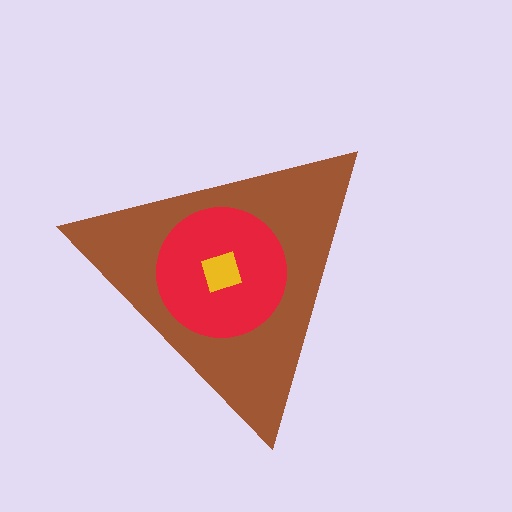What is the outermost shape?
The brown triangle.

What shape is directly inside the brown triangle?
The red circle.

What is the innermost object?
The yellow square.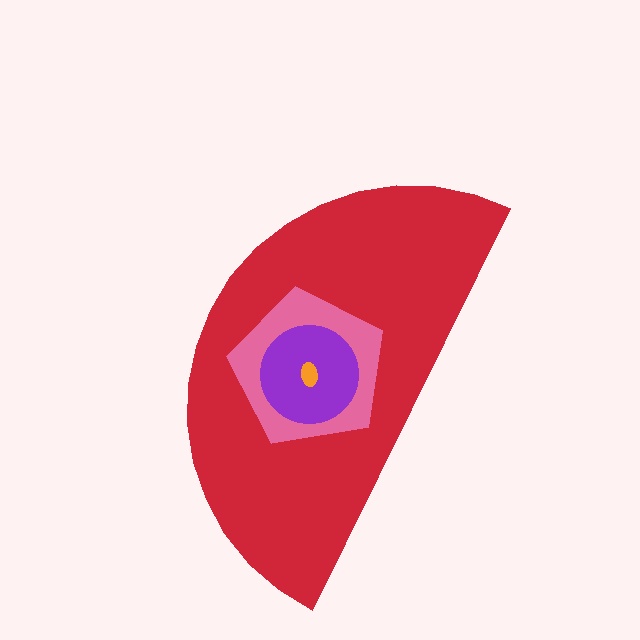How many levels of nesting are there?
4.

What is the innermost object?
The orange ellipse.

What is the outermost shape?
The red semicircle.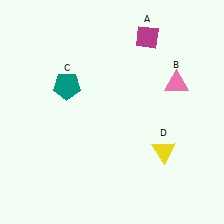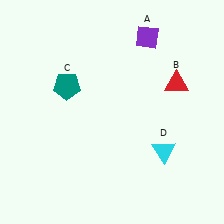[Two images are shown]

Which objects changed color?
A changed from magenta to purple. B changed from pink to red. D changed from yellow to cyan.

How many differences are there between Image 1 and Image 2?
There are 3 differences between the two images.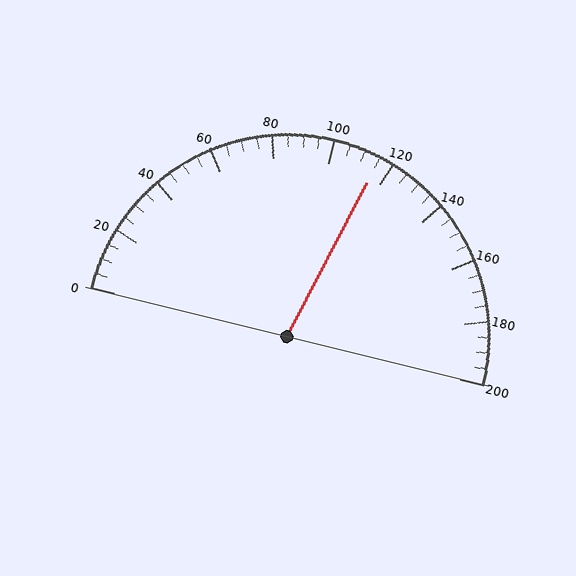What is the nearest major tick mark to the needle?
The nearest major tick mark is 120.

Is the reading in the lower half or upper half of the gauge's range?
The reading is in the upper half of the range (0 to 200).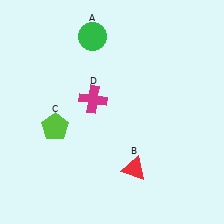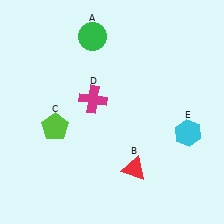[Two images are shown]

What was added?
A cyan hexagon (E) was added in Image 2.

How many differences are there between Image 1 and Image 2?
There is 1 difference between the two images.